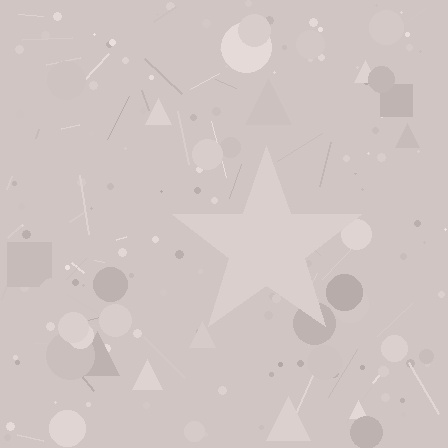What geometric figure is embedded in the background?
A star is embedded in the background.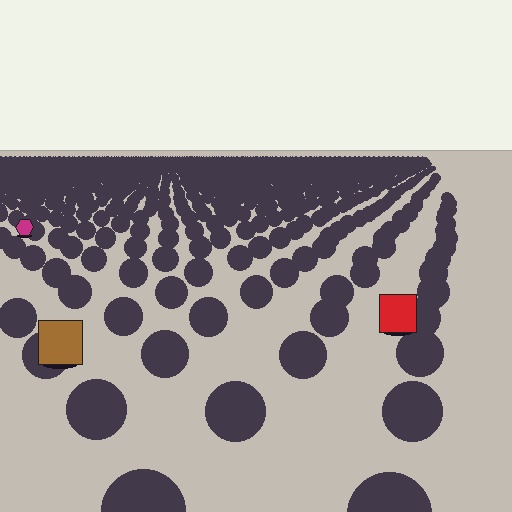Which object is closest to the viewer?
The brown square is closest. The texture marks near it are larger and more spread out.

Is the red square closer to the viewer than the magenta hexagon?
Yes. The red square is closer — you can tell from the texture gradient: the ground texture is coarser near it.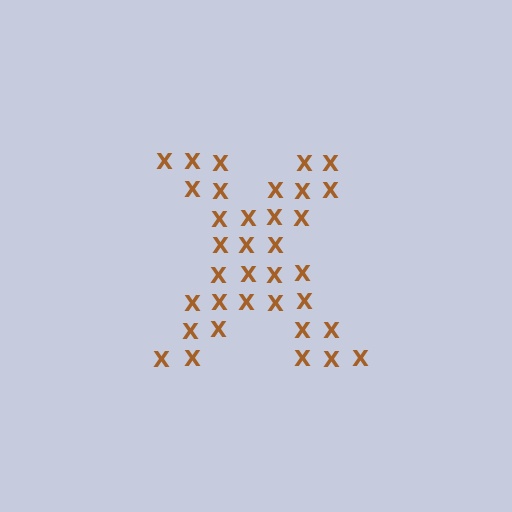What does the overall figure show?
The overall figure shows the letter X.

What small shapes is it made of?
It is made of small letter X's.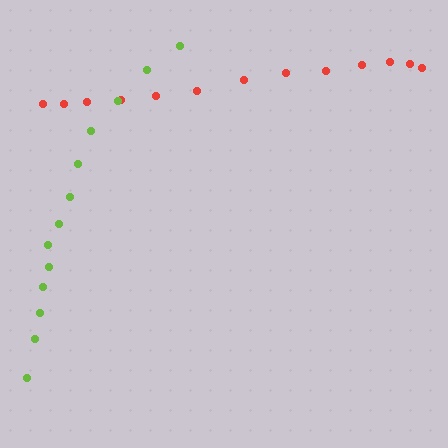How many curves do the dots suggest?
There are 2 distinct paths.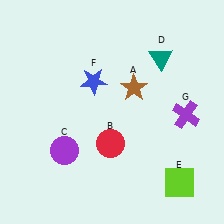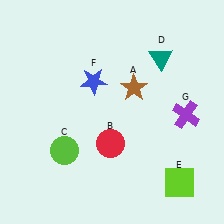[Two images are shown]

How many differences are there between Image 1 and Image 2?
There is 1 difference between the two images.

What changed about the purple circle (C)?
In Image 1, C is purple. In Image 2, it changed to lime.